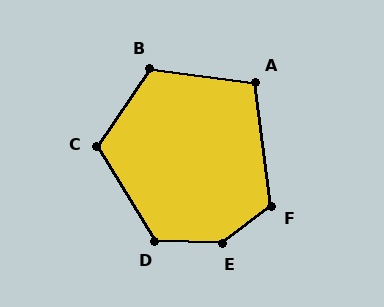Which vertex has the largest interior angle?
E, at approximately 140 degrees.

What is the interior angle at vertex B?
Approximately 116 degrees (obtuse).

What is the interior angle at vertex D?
Approximately 124 degrees (obtuse).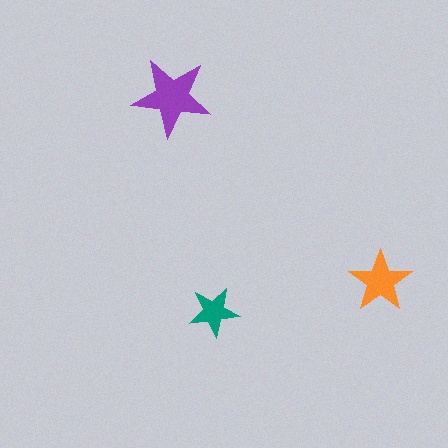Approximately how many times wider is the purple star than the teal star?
About 1.5 times wider.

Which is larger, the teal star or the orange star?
The orange one.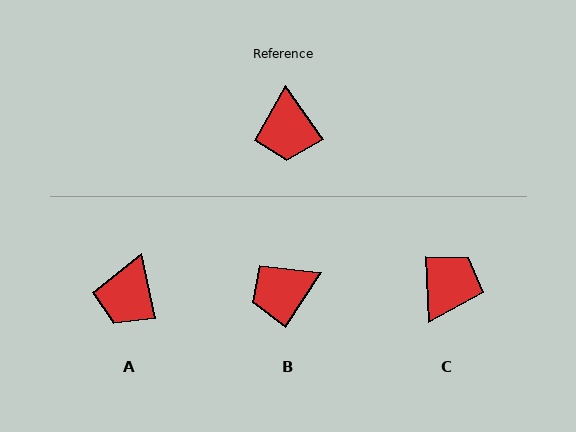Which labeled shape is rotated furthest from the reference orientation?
C, about 148 degrees away.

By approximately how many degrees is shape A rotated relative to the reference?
Approximately 23 degrees clockwise.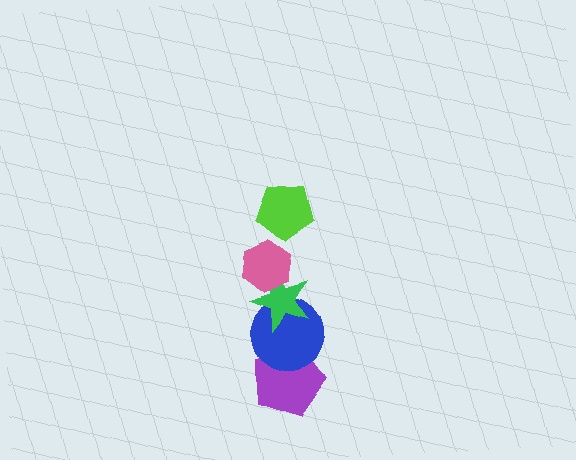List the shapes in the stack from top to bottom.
From top to bottom: the lime pentagon, the pink hexagon, the green star, the blue circle, the purple pentagon.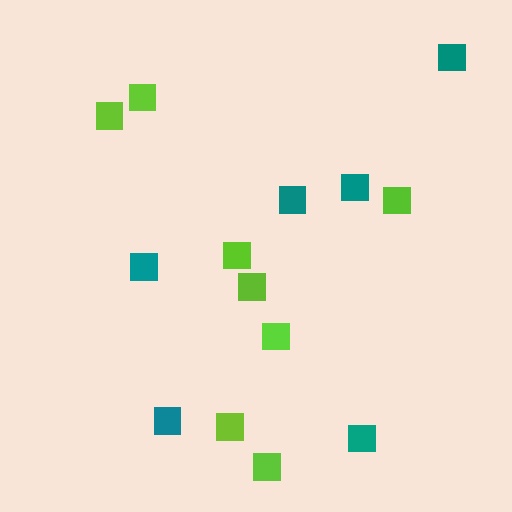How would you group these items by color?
There are 2 groups: one group of teal squares (6) and one group of lime squares (8).